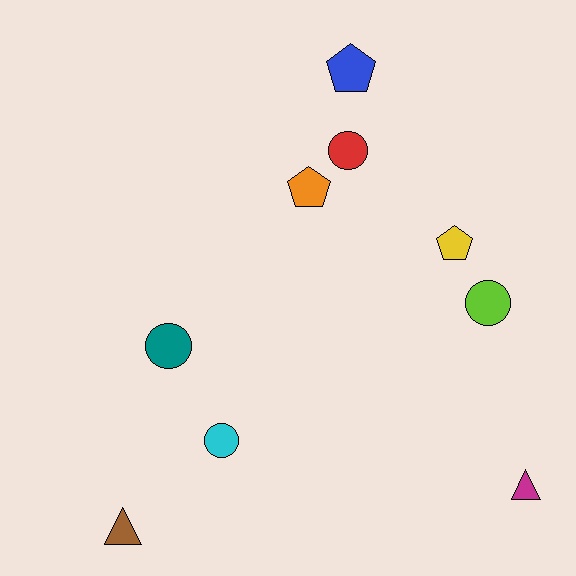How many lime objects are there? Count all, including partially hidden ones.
There is 1 lime object.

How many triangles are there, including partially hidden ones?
There are 2 triangles.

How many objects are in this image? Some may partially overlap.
There are 9 objects.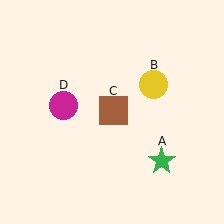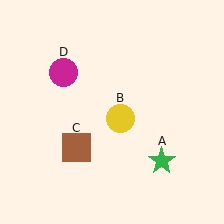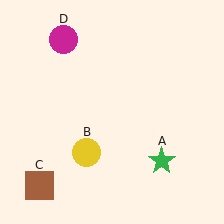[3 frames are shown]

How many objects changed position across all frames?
3 objects changed position: yellow circle (object B), brown square (object C), magenta circle (object D).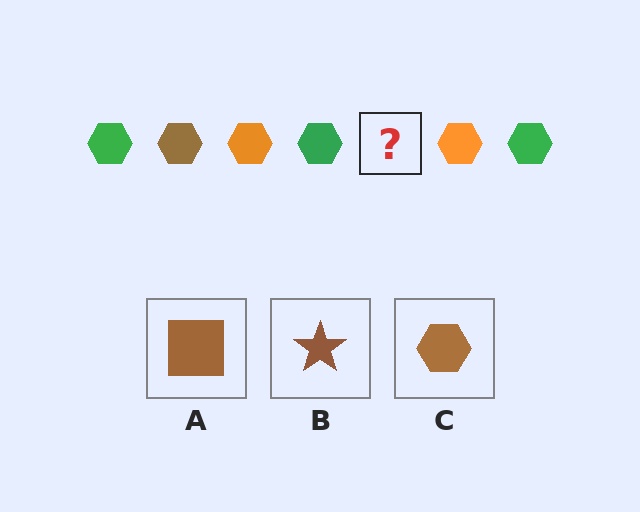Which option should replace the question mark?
Option C.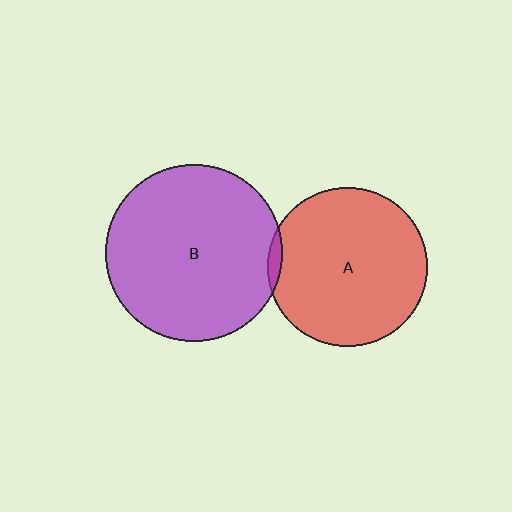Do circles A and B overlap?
Yes.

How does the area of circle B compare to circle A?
Approximately 1.2 times.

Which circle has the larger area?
Circle B (purple).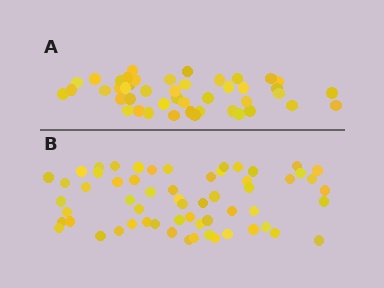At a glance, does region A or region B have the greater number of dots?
Region B (the bottom region) has more dots.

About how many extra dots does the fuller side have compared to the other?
Region B has approximately 15 more dots than region A.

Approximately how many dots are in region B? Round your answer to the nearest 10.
About 60 dots.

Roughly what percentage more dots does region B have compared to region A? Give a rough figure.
About 35% more.